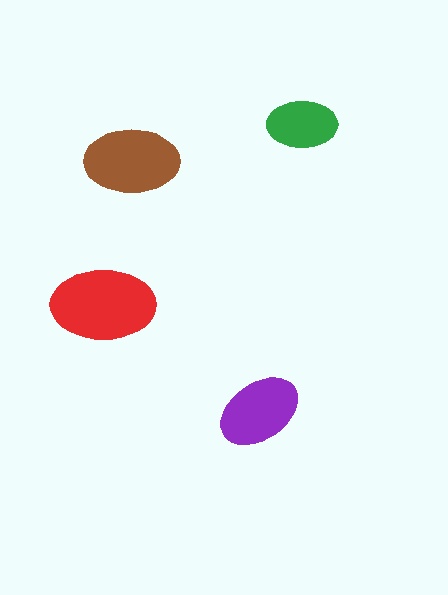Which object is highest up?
The green ellipse is topmost.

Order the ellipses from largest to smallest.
the red one, the brown one, the purple one, the green one.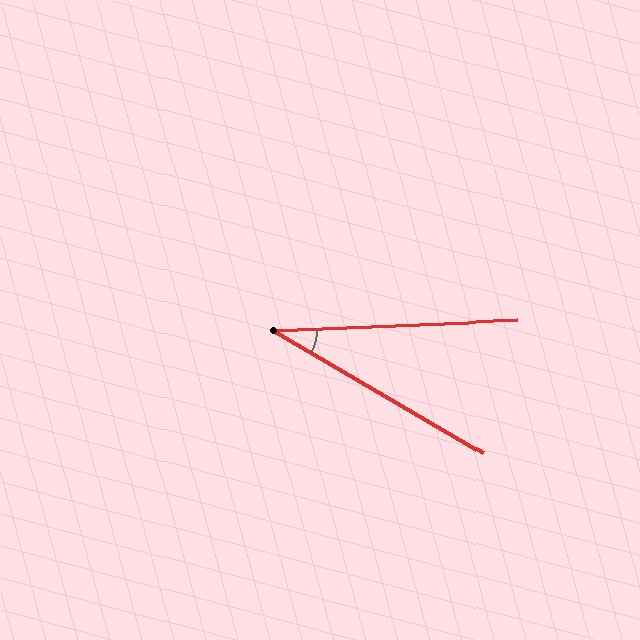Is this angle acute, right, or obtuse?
It is acute.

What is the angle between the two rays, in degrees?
Approximately 33 degrees.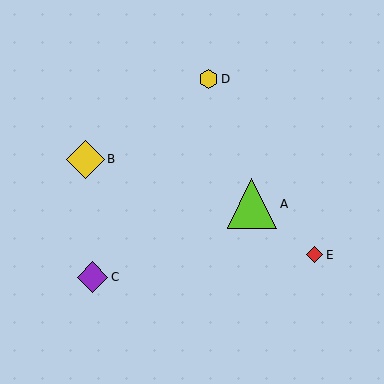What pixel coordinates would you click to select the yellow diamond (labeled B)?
Click at (85, 160) to select the yellow diamond B.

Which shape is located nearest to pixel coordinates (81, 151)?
The yellow diamond (labeled B) at (85, 160) is nearest to that location.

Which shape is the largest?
The lime triangle (labeled A) is the largest.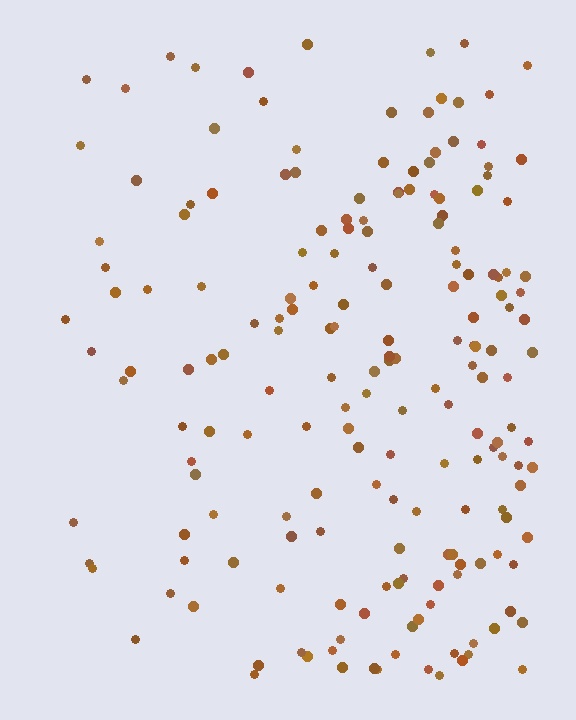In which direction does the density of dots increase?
From left to right, with the right side densest.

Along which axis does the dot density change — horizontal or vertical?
Horizontal.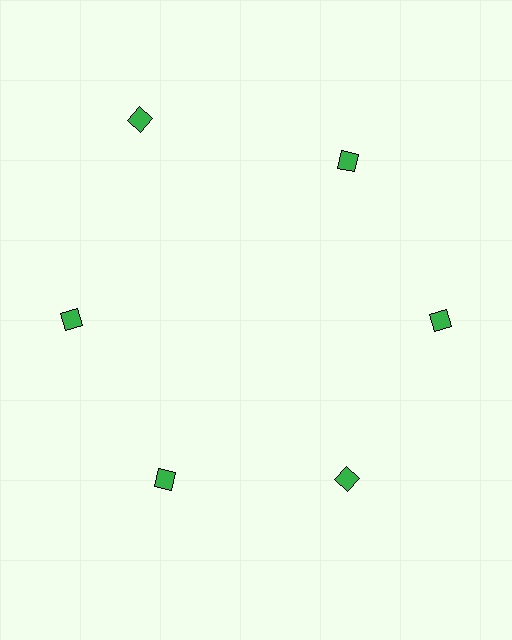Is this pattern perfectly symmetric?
No. The 6 green diamonds are arranged in a ring, but one element near the 11 o'clock position is pushed outward from the center, breaking the 6-fold rotational symmetry.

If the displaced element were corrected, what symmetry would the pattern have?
It would have 6-fold rotational symmetry — the pattern would map onto itself every 60 degrees.